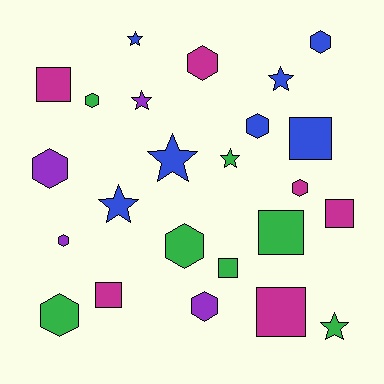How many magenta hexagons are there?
There are 2 magenta hexagons.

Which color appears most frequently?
Blue, with 7 objects.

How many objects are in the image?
There are 24 objects.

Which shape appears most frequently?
Hexagon, with 10 objects.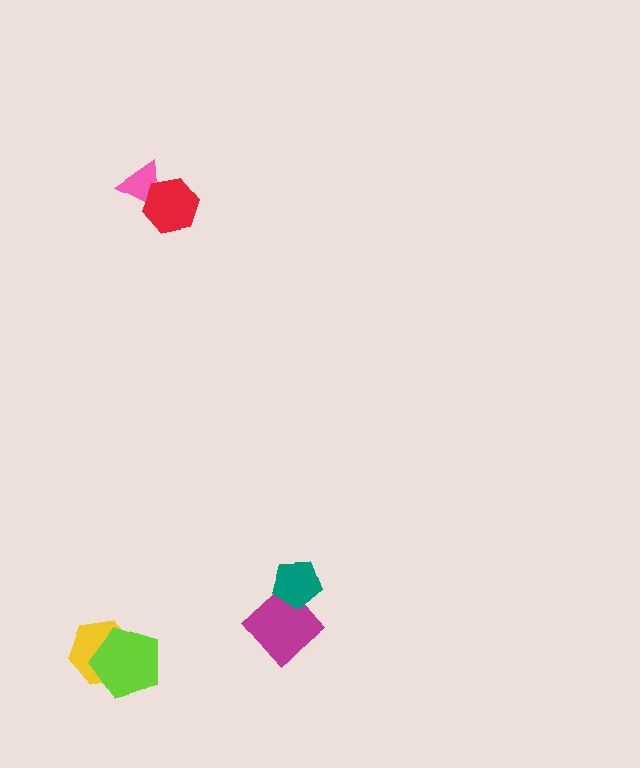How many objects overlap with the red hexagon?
1 object overlaps with the red hexagon.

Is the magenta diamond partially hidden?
Yes, it is partially covered by another shape.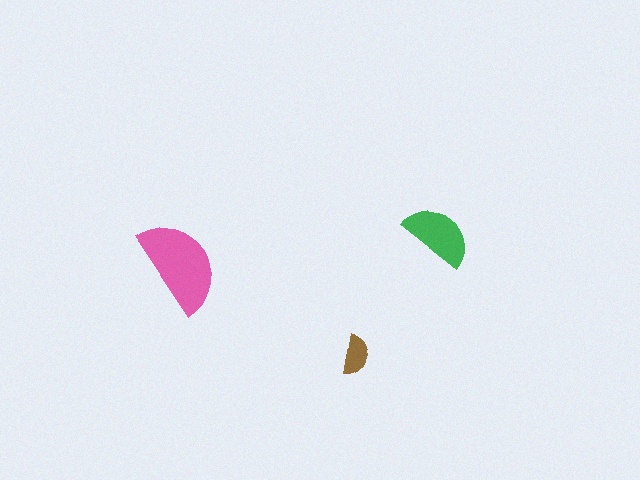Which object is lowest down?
The brown semicircle is bottommost.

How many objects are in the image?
There are 3 objects in the image.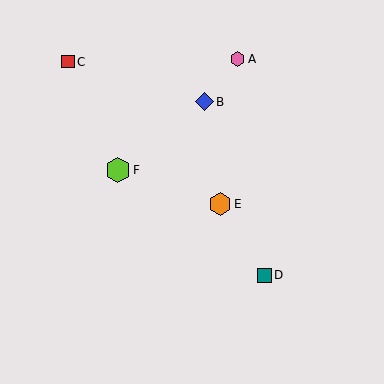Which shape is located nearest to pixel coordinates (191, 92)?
The blue diamond (labeled B) at (204, 102) is nearest to that location.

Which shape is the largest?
The lime hexagon (labeled F) is the largest.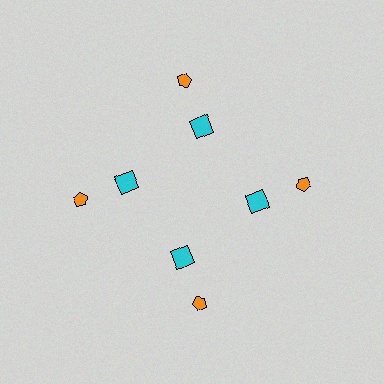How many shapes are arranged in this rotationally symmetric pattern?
There are 8 shapes, arranged in 4 groups of 2.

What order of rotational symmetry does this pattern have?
This pattern has 4-fold rotational symmetry.